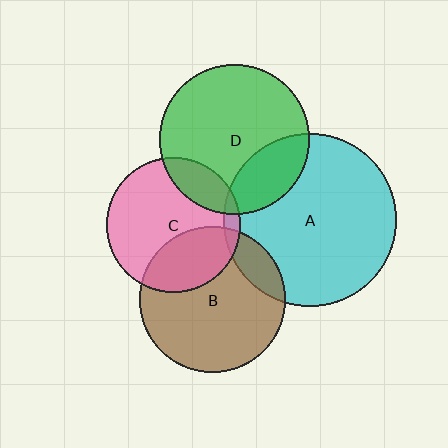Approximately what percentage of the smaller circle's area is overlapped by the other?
Approximately 15%.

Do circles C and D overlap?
Yes.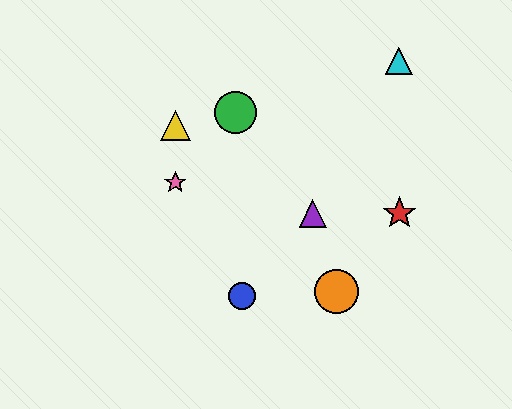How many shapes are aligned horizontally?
2 shapes (the red star, the purple triangle) are aligned horizontally.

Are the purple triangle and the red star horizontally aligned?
Yes, both are at y≈213.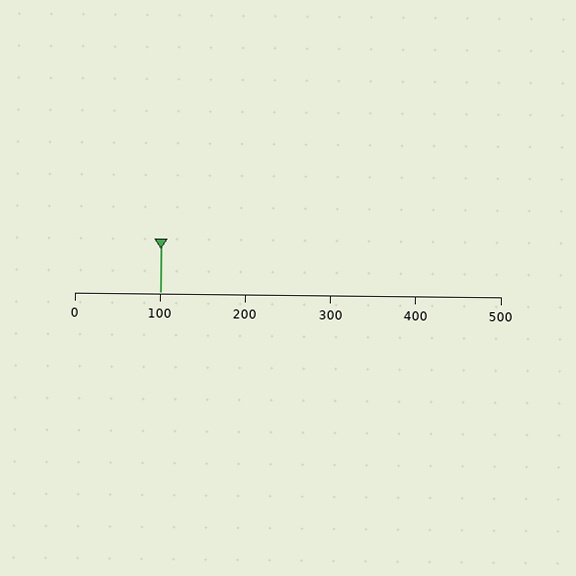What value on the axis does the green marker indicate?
The marker indicates approximately 100.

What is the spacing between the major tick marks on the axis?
The major ticks are spaced 100 apart.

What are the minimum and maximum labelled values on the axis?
The axis runs from 0 to 500.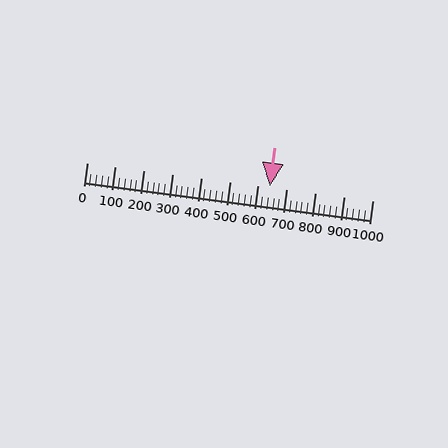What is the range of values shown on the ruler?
The ruler shows values from 0 to 1000.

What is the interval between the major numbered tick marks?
The major tick marks are spaced 100 units apart.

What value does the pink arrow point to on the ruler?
The pink arrow points to approximately 640.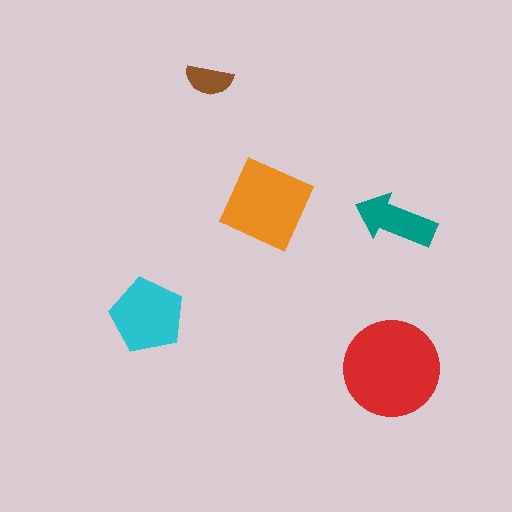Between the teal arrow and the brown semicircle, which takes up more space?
The teal arrow.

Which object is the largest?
The red circle.